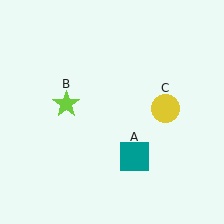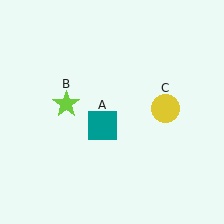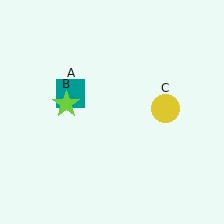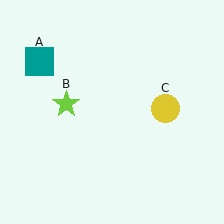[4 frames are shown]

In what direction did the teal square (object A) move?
The teal square (object A) moved up and to the left.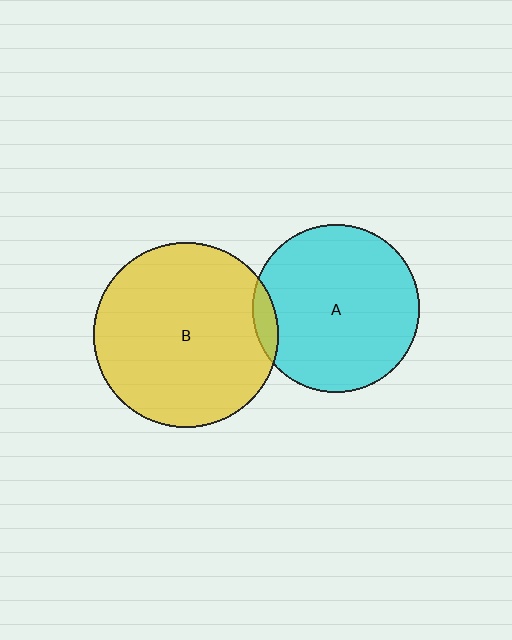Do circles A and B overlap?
Yes.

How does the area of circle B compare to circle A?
Approximately 1.2 times.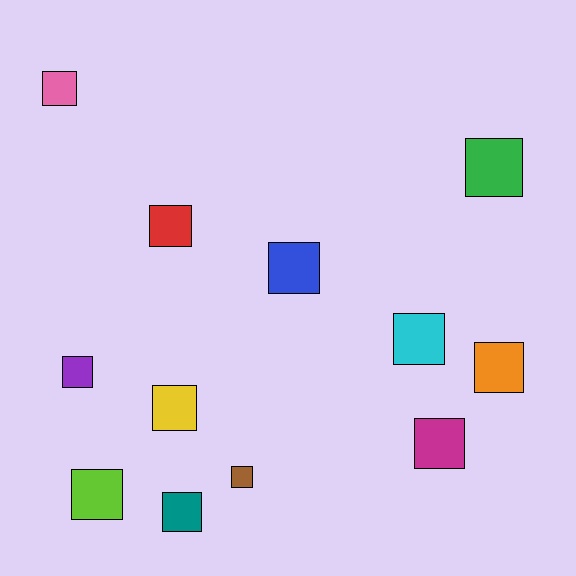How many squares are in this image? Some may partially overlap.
There are 12 squares.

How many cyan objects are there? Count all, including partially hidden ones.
There is 1 cyan object.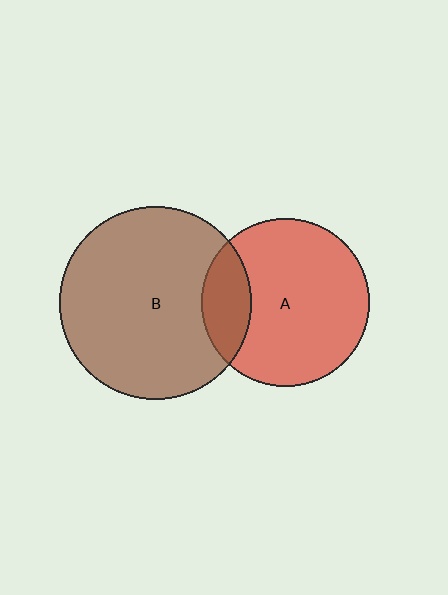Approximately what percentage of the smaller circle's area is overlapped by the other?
Approximately 20%.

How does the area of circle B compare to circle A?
Approximately 1.3 times.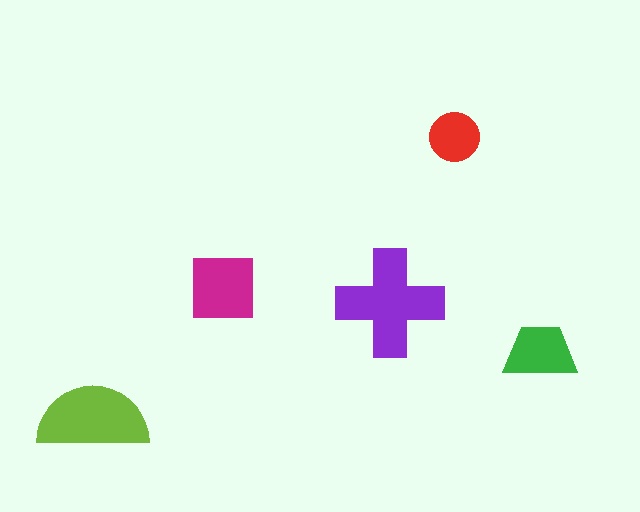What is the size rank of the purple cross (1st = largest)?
1st.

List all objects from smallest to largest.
The red circle, the green trapezoid, the magenta square, the lime semicircle, the purple cross.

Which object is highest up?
The red circle is topmost.